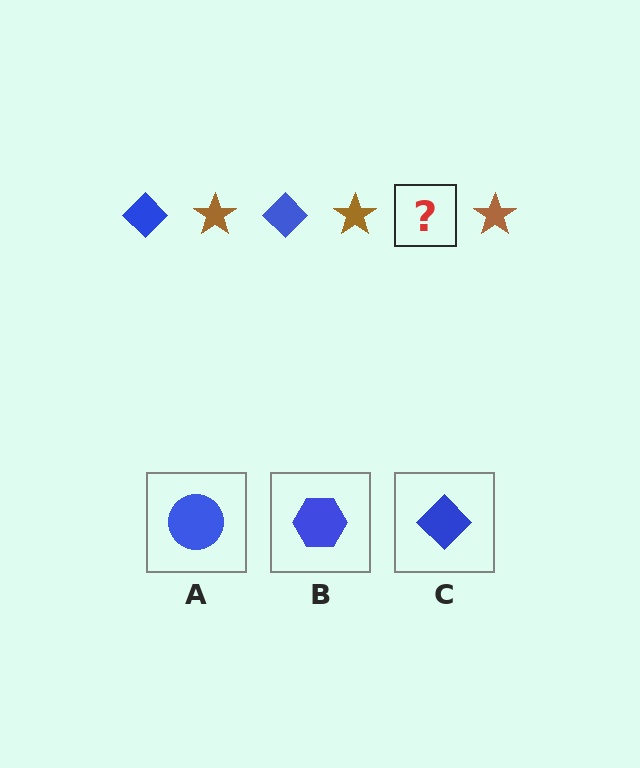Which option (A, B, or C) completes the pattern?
C.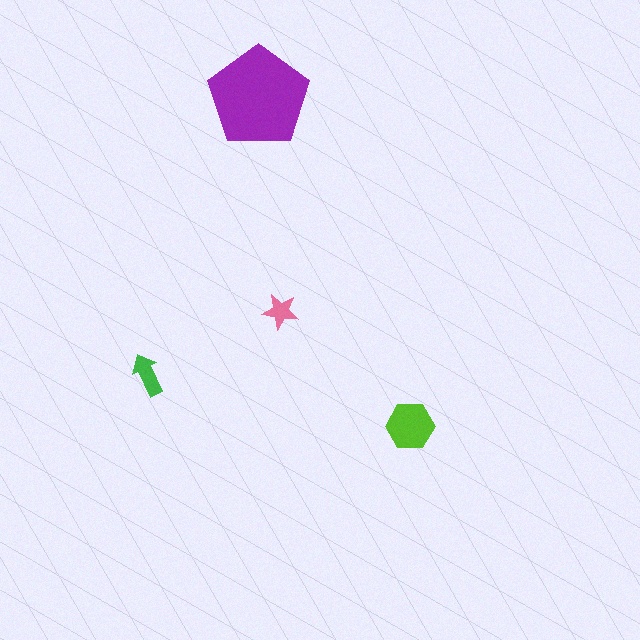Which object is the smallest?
The pink star.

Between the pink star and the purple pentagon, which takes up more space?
The purple pentagon.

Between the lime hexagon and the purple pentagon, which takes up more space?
The purple pentagon.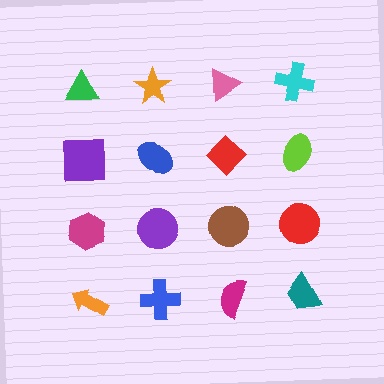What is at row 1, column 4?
A cyan cross.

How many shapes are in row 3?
4 shapes.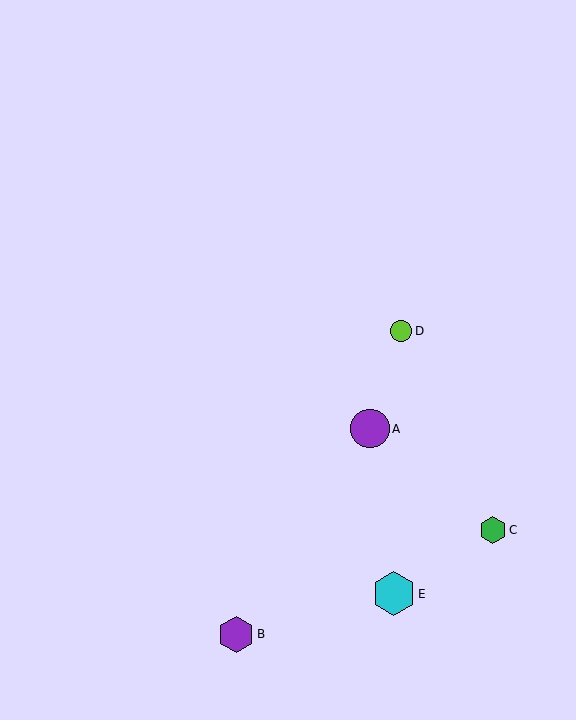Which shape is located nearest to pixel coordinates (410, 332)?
The lime circle (labeled D) at (401, 331) is nearest to that location.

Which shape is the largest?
The cyan hexagon (labeled E) is the largest.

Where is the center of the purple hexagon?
The center of the purple hexagon is at (236, 634).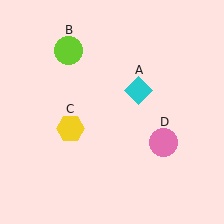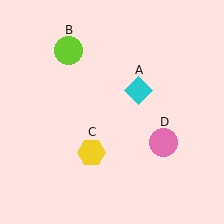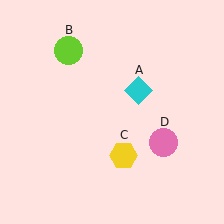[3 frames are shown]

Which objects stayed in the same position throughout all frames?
Cyan diamond (object A) and lime circle (object B) and pink circle (object D) remained stationary.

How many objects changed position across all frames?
1 object changed position: yellow hexagon (object C).